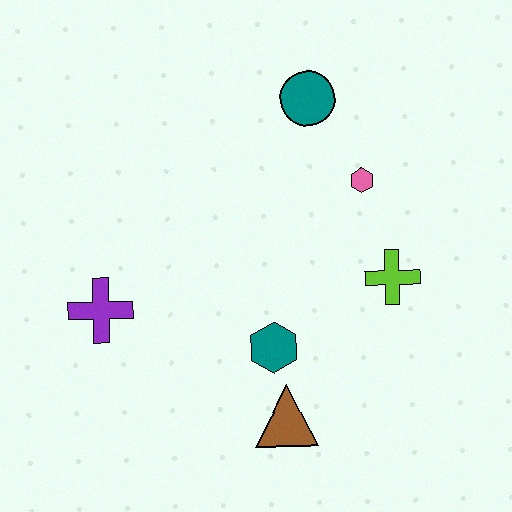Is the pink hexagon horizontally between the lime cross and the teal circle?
Yes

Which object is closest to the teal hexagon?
The brown triangle is closest to the teal hexagon.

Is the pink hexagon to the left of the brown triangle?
No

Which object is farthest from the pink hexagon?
The purple cross is farthest from the pink hexagon.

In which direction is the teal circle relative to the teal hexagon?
The teal circle is above the teal hexagon.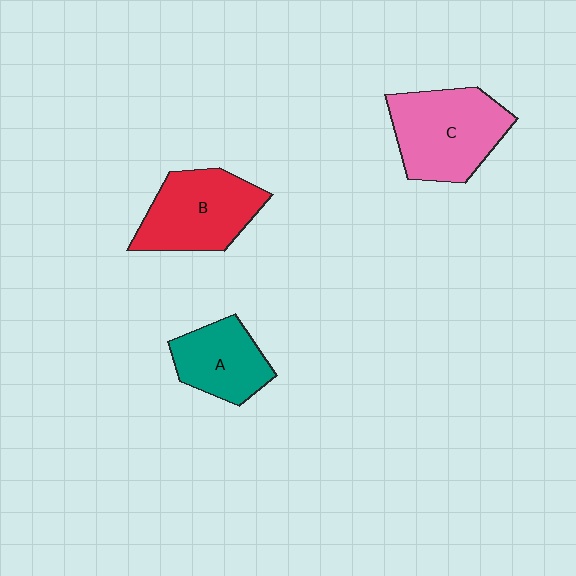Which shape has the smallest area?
Shape A (teal).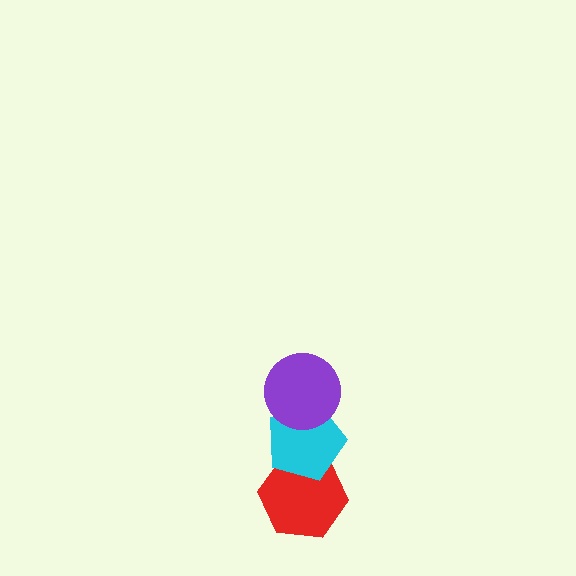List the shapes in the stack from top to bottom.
From top to bottom: the purple circle, the cyan pentagon, the red hexagon.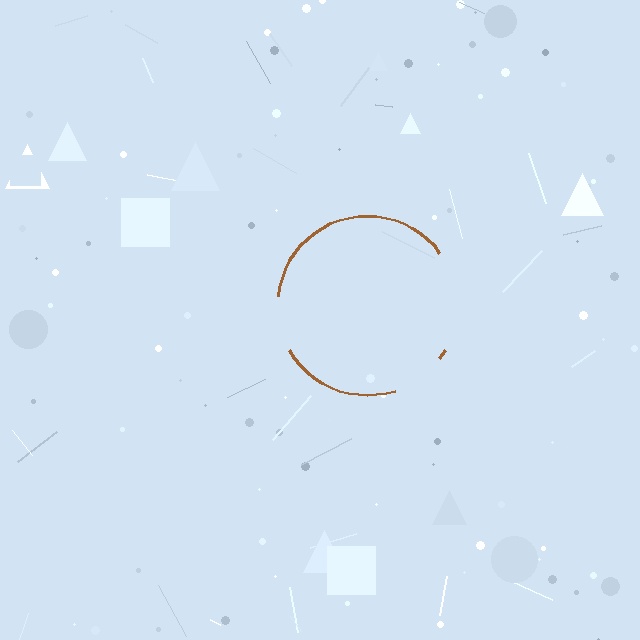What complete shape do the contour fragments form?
The contour fragments form a circle.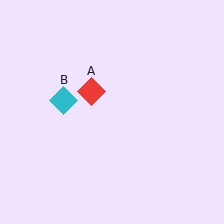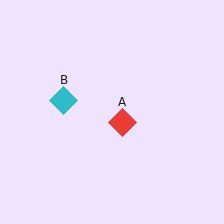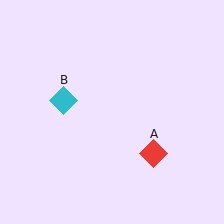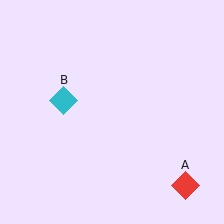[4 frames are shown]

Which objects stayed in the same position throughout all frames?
Cyan diamond (object B) remained stationary.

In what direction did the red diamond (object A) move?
The red diamond (object A) moved down and to the right.